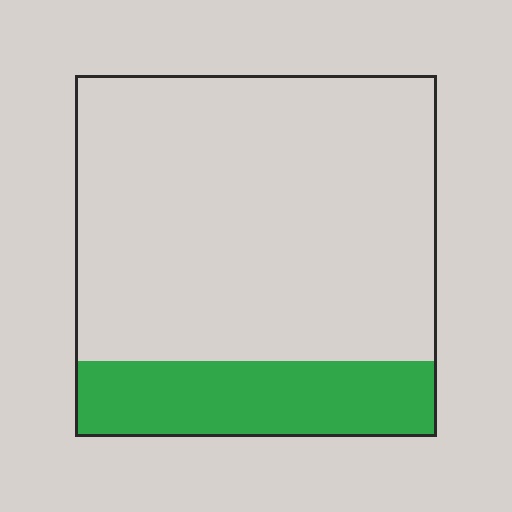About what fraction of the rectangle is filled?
About one fifth (1/5).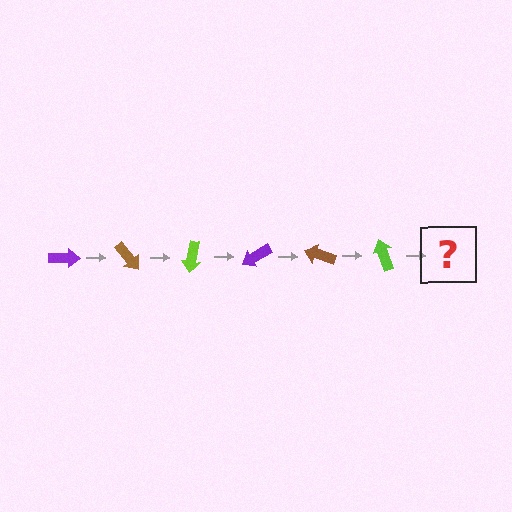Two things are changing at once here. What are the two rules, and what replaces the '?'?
The two rules are that it rotates 50 degrees each step and the color cycles through purple, brown, and lime. The '?' should be a purple arrow, rotated 300 degrees from the start.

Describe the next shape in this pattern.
It should be a purple arrow, rotated 300 degrees from the start.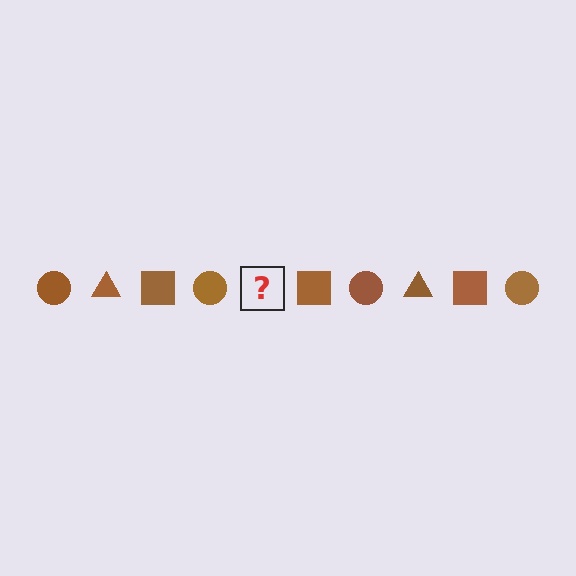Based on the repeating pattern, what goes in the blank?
The blank should be a brown triangle.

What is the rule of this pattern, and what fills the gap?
The rule is that the pattern cycles through circle, triangle, square shapes in brown. The gap should be filled with a brown triangle.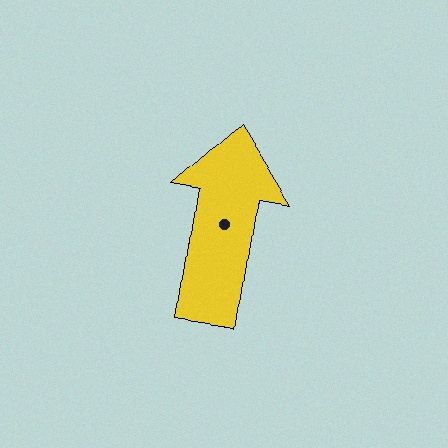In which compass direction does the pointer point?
North.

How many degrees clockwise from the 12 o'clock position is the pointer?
Approximately 9 degrees.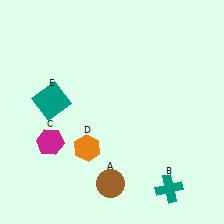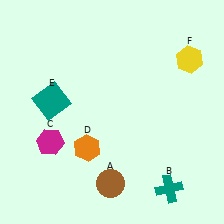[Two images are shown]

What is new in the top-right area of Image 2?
A yellow hexagon (F) was added in the top-right area of Image 2.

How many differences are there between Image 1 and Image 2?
There is 1 difference between the two images.